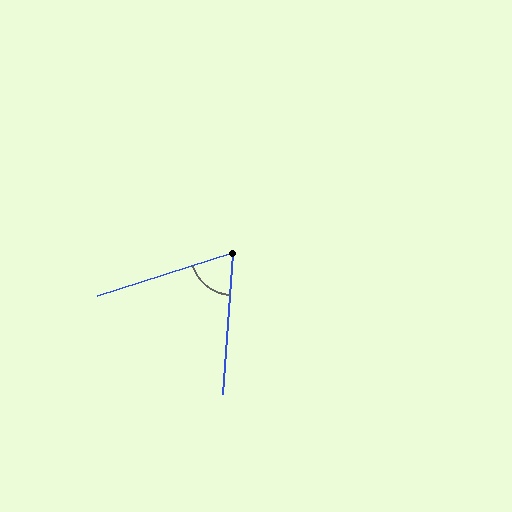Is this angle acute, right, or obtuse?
It is acute.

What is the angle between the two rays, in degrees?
Approximately 69 degrees.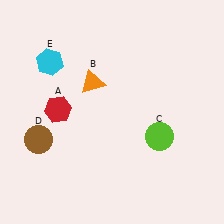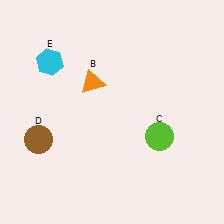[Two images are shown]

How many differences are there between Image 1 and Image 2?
There is 1 difference between the two images.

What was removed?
The red hexagon (A) was removed in Image 2.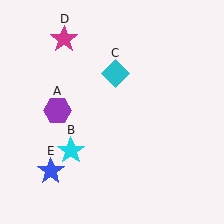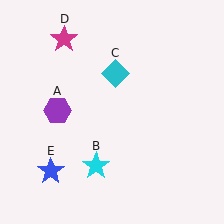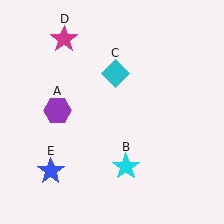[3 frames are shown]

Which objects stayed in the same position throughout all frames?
Purple hexagon (object A) and cyan diamond (object C) and magenta star (object D) and blue star (object E) remained stationary.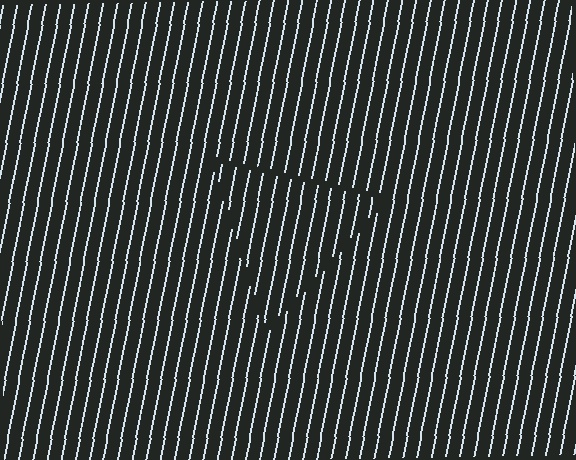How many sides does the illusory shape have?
3 sides — the line-ends trace a triangle.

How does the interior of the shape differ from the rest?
The interior of the shape contains the same grating, shifted by half a period — the contour is defined by the phase discontinuity where line-ends from the inner and outer gratings abut.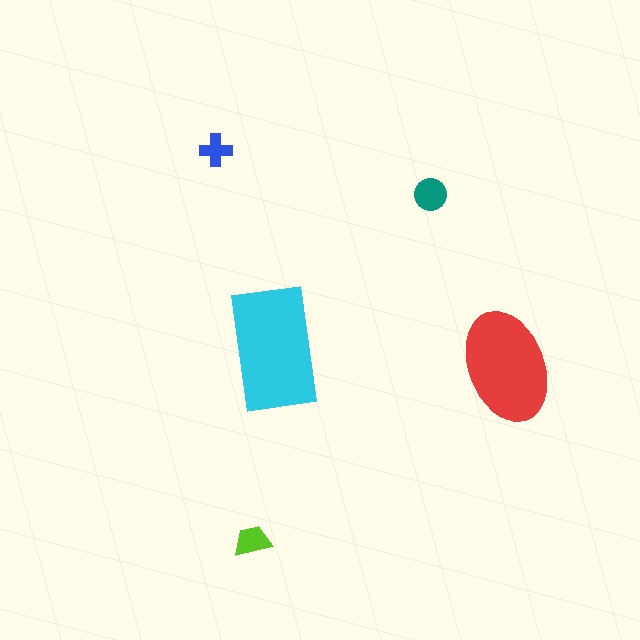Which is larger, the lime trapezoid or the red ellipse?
The red ellipse.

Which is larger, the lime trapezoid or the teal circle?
The teal circle.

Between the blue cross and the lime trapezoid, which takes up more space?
The lime trapezoid.